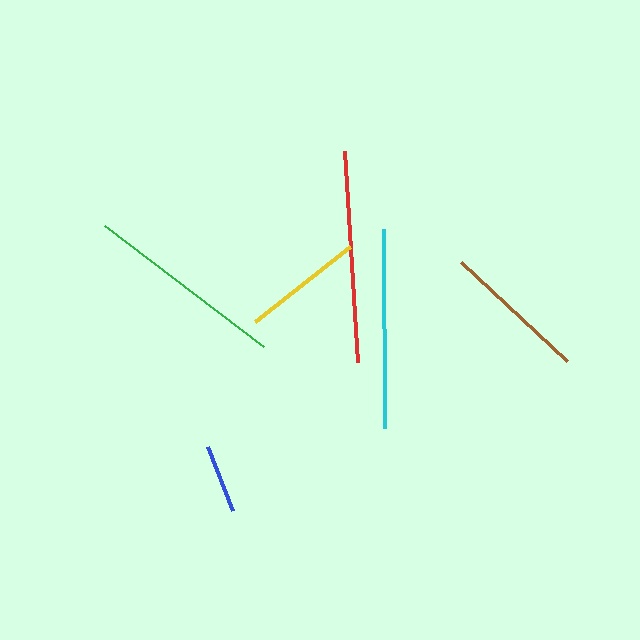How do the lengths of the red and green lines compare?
The red and green lines are approximately the same length.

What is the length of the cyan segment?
The cyan segment is approximately 200 pixels long.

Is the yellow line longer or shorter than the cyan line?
The cyan line is longer than the yellow line.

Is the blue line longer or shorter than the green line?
The green line is longer than the blue line.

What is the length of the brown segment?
The brown segment is approximately 145 pixels long.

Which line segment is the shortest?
The blue line is the shortest at approximately 68 pixels.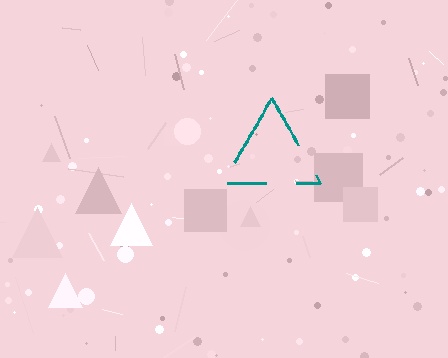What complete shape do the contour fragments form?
The contour fragments form a triangle.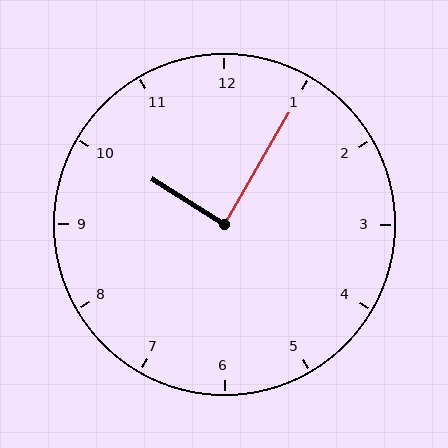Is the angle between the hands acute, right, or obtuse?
It is right.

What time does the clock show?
10:05.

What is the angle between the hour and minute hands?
Approximately 88 degrees.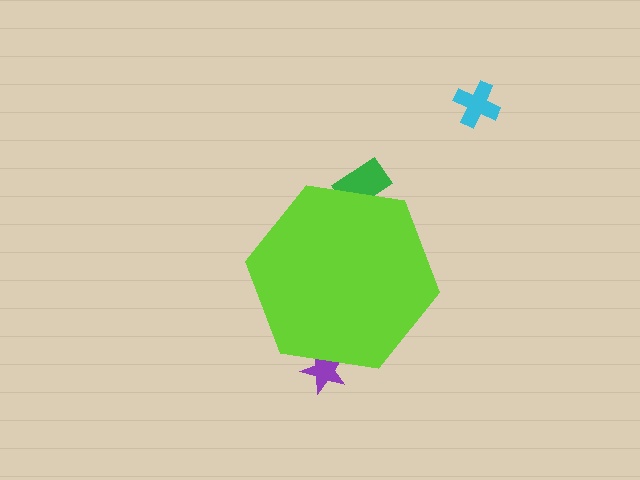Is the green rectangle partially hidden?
Yes, the green rectangle is partially hidden behind the lime hexagon.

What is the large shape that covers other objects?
A lime hexagon.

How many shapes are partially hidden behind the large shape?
2 shapes are partially hidden.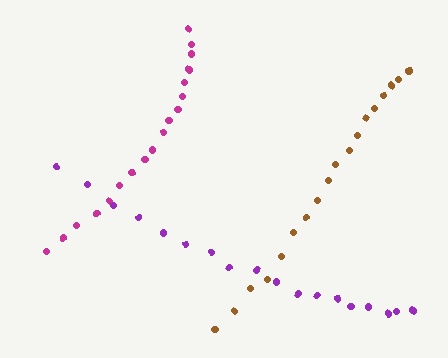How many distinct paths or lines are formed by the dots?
There are 3 distinct paths.